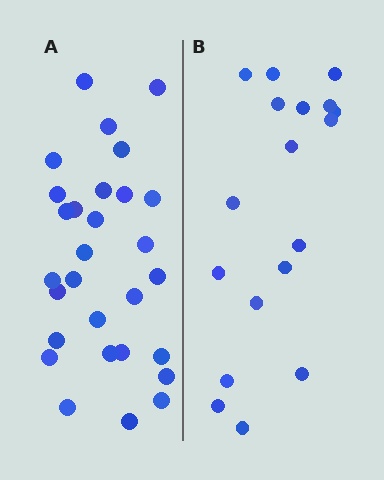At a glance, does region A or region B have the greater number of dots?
Region A (the left region) has more dots.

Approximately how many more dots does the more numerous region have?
Region A has roughly 12 or so more dots than region B.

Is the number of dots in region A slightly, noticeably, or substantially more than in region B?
Region A has substantially more. The ratio is roughly 1.6 to 1.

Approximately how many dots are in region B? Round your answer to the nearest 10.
About 20 dots. (The exact count is 18, which rounds to 20.)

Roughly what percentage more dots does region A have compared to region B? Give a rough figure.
About 60% more.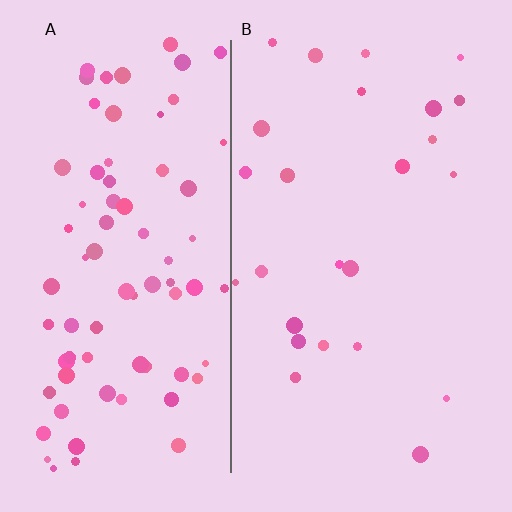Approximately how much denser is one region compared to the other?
Approximately 3.1× — region A over region B.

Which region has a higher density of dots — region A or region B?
A (the left).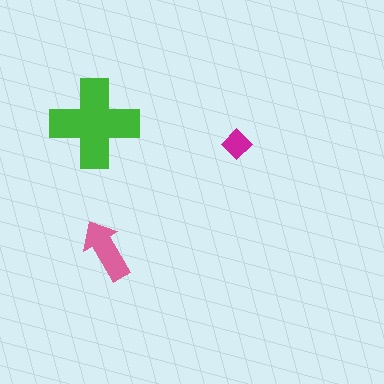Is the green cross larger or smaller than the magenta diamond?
Larger.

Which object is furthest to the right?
The magenta diamond is rightmost.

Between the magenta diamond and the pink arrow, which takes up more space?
The pink arrow.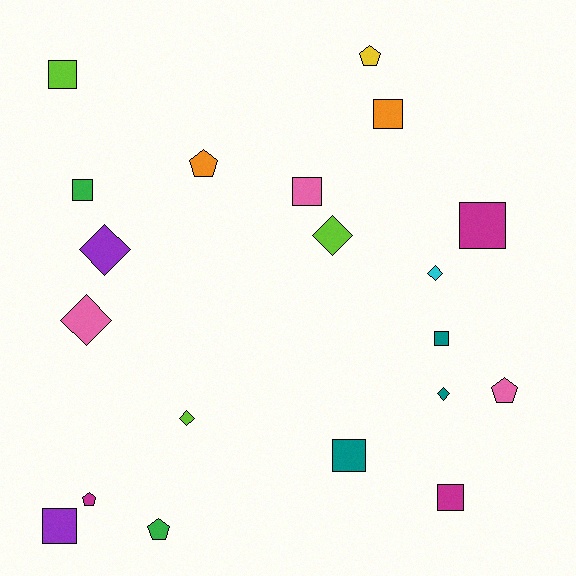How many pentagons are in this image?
There are 5 pentagons.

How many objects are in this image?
There are 20 objects.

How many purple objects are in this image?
There are 2 purple objects.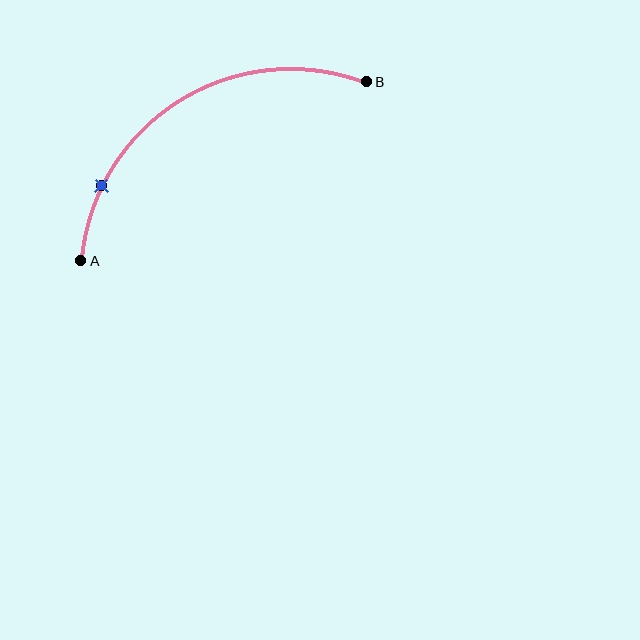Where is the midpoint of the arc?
The arc midpoint is the point on the curve farthest from the straight line joining A and B. It sits above that line.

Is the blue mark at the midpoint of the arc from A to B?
No. The blue mark lies on the arc but is closer to endpoint A. The arc midpoint would be at the point on the curve equidistant along the arc from both A and B.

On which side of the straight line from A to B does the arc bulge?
The arc bulges above the straight line connecting A and B.